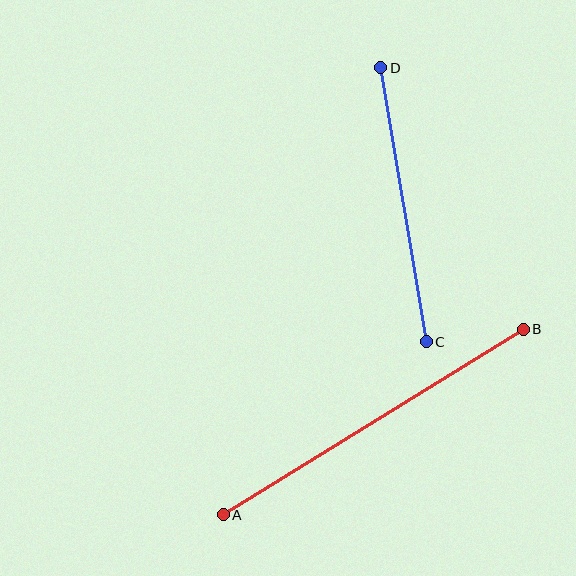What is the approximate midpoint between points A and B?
The midpoint is at approximately (373, 422) pixels.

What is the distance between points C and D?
The distance is approximately 278 pixels.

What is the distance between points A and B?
The distance is approximately 353 pixels.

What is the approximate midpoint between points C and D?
The midpoint is at approximately (404, 205) pixels.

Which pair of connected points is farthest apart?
Points A and B are farthest apart.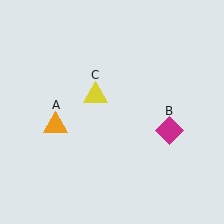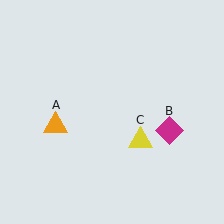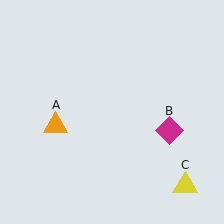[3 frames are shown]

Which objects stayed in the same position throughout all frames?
Orange triangle (object A) and magenta diamond (object B) remained stationary.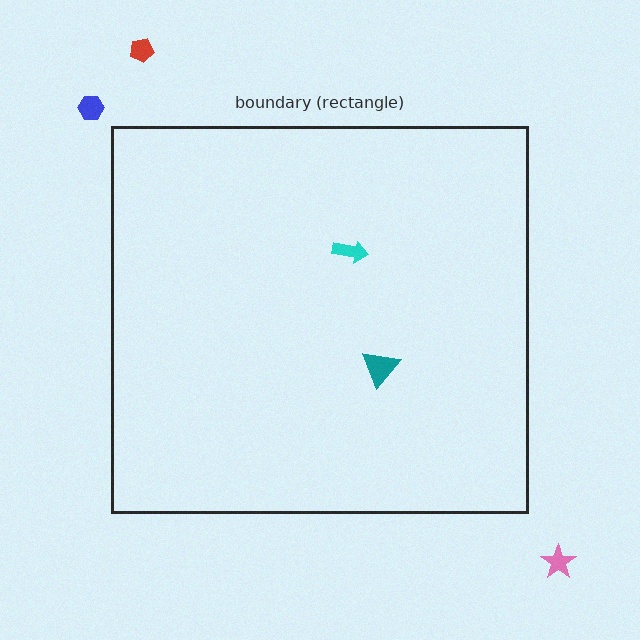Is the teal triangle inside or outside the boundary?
Inside.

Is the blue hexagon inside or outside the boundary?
Outside.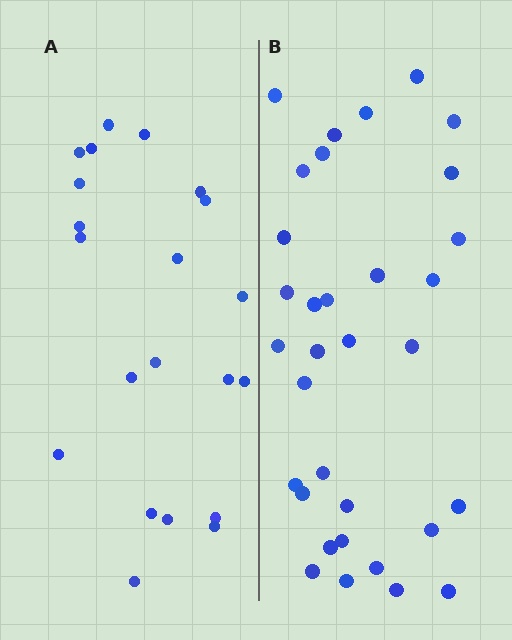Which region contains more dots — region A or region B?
Region B (the right region) has more dots.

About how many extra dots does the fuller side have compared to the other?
Region B has roughly 12 or so more dots than region A.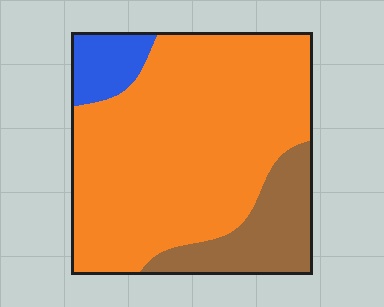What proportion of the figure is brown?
Brown covers 18% of the figure.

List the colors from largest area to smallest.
From largest to smallest: orange, brown, blue.